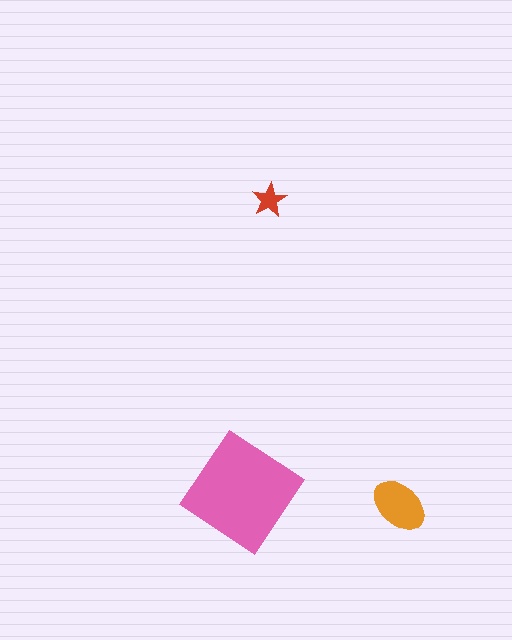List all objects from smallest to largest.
The red star, the orange ellipse, the pink diamond.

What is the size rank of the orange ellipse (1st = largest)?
2nd.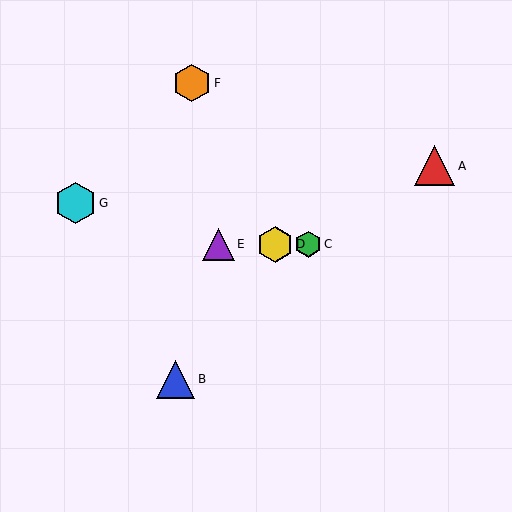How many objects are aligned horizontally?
3 objects (C, D, E) are aligned horizontally.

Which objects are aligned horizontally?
Objects C, D, E are aligned horizontally.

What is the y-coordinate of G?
Object G is at y≈203.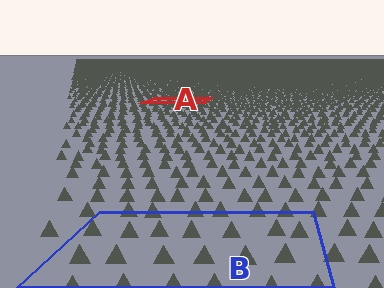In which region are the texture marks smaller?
The texture marks are smaller in region A, because it is farther away.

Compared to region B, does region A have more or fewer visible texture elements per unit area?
Region A has more texture elements per unit area — they are packed more densely because it is farther away.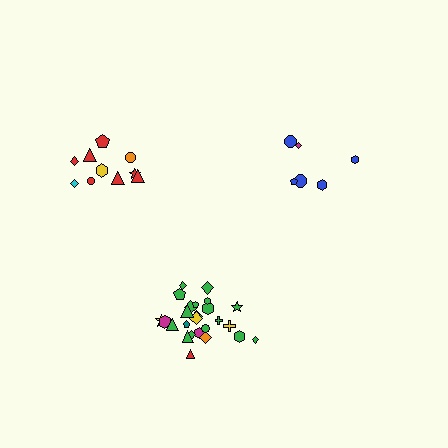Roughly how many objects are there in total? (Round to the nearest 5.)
Roughly 40 objects in total.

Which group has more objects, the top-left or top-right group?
The top-left group.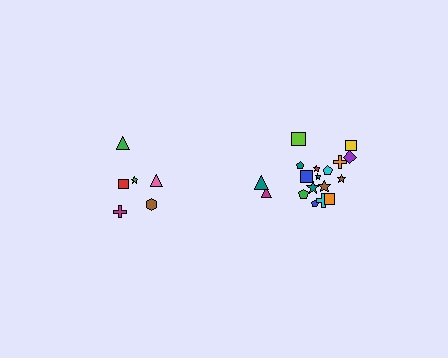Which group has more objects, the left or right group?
The right group.